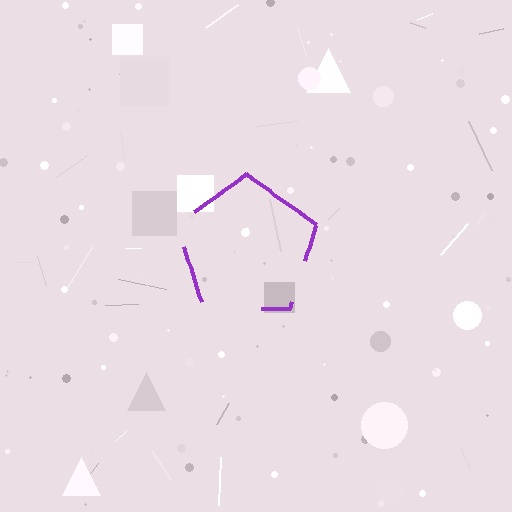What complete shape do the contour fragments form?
The contour fragments form a pentagon.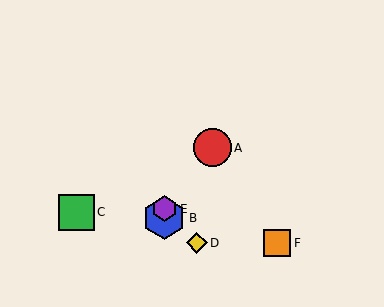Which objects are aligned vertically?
Objects B, E are aligned vertically.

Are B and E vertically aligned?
Yes, both are at x≈164.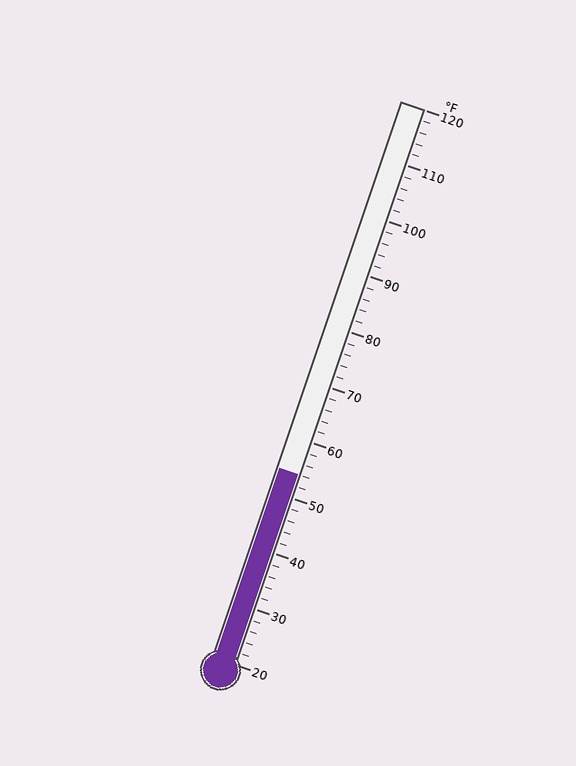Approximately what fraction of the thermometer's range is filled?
The thermometer is filled to approximately 35% of its range.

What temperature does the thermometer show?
The thermometer shows approximately 54°F.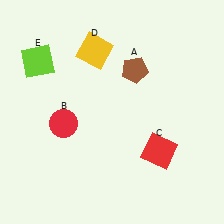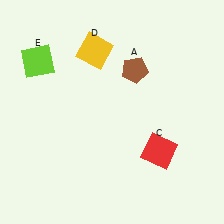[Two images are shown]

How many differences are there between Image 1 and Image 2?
There is 1 difference between the two images.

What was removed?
The red circle (B) was removed in Image 2.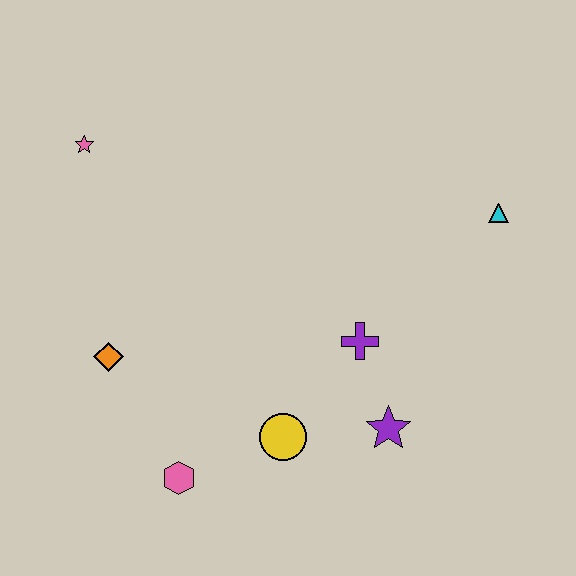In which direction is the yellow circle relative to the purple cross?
The yellow circle is below the purple cross.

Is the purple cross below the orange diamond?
No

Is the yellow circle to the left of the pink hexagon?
No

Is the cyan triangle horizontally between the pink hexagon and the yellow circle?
No